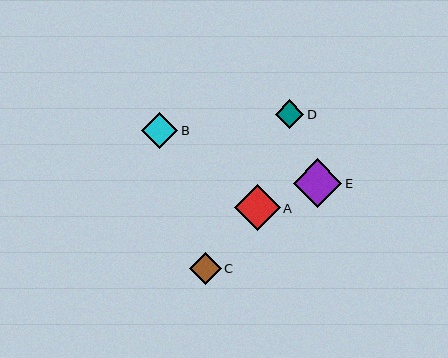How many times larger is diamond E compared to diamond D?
Diamond E is approximately 1.7 times the size of diamond D.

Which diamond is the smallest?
Diamond D is the smallest with a size of approximately 28 pixels.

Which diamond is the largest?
Diamond E is the largest with a size of approximately 48 pixels.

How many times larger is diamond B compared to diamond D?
Diamond B is approximately 1.3 times the size of diamond D.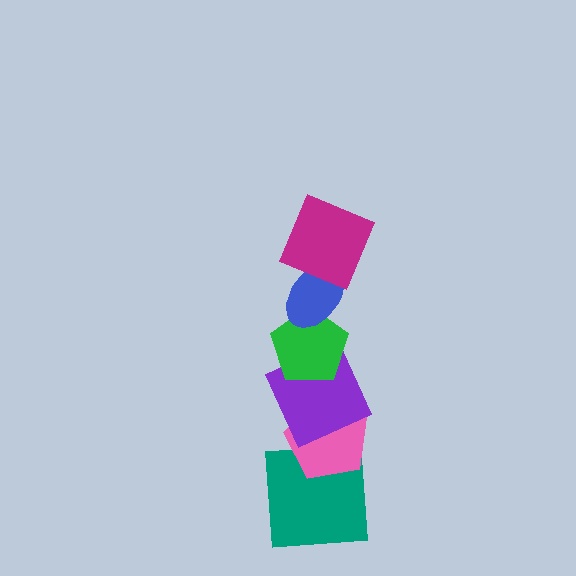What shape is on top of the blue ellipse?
The magenta square is on top of the blue ellipse.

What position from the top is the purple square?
The purple square is 4th from the top.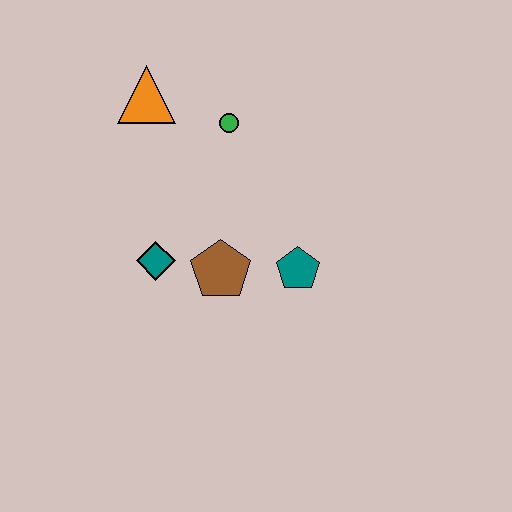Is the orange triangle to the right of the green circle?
No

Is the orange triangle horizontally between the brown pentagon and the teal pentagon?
No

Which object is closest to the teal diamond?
The brown pentagon is closest to the teal diamond.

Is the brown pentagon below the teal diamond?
Yes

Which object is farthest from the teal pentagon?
The orange triangle is farthest from the teal pentagon.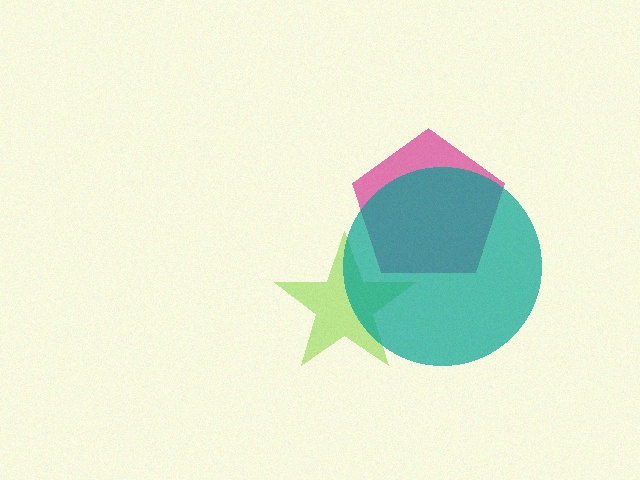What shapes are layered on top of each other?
The layered shapes are: a magenta pentagon, a lime star, a teal circle.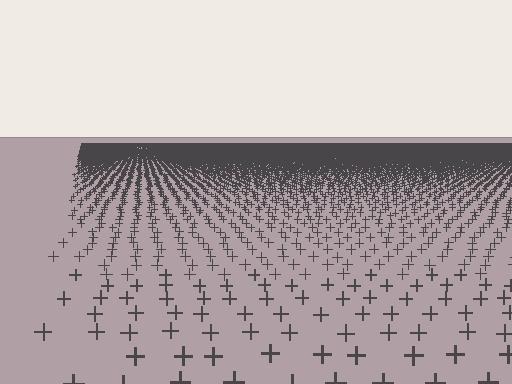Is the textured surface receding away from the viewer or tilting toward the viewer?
The surface is receding away from the viewer. Texture elements get smaller and denser toward the top.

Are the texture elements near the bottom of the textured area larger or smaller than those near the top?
Larger. Near the bottom, elements are closer to the viewer and appear at a bigger on-screen size.